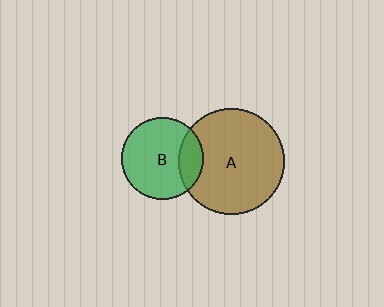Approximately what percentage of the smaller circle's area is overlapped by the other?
Approximately 20%.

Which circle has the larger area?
Circle A (brown).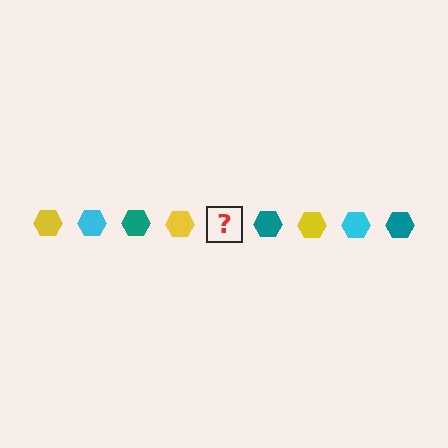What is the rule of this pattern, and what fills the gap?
The rule is that the pattern cycles through yellow, cyan, teal hexagons. The gap should be filled with a cyan hexagon.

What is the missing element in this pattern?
The missing element is a cyan hexagon.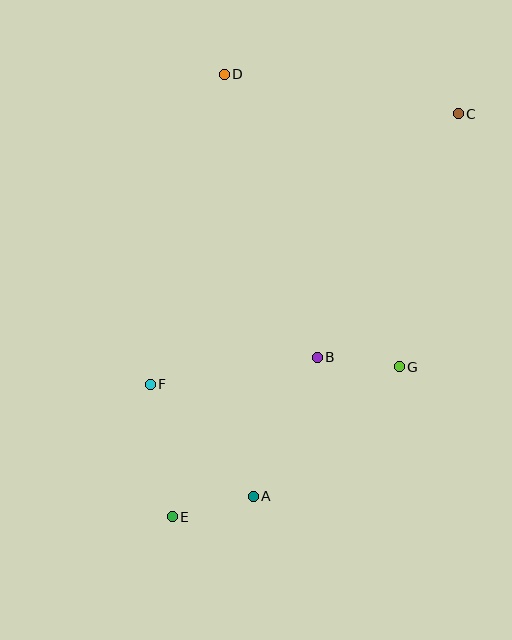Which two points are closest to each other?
Points B and G are closest to each other.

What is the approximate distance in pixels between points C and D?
The distance between C and D is approximately 237 pixels.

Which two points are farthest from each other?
Points C and E are farthest from each other.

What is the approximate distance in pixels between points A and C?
The distance between A and C is approximately 434 pixels.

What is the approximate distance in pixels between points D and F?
The distance between D and F is approximately 319 pixels.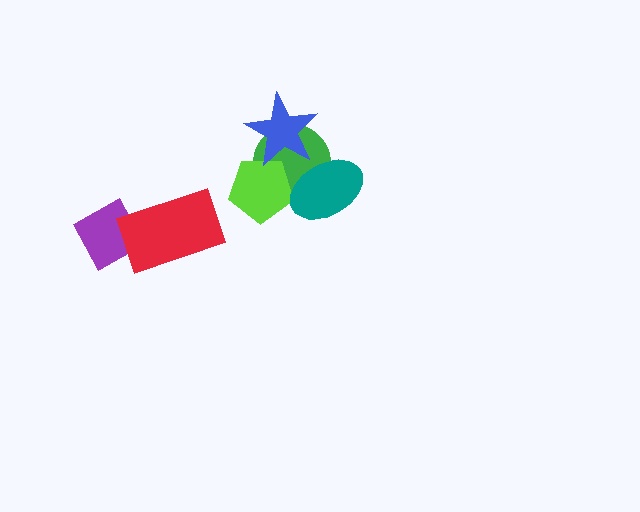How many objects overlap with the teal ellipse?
2 objects overlap with the teal ellipse.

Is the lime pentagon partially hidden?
Yes, it is partially covered by another shape.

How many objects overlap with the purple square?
1 object overlaps with the purple square.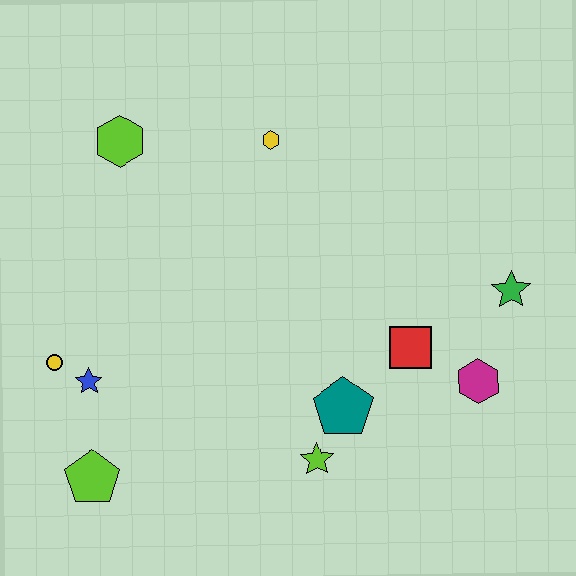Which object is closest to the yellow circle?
The blue star is closest to the yellow circle.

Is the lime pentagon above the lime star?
No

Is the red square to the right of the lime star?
Yes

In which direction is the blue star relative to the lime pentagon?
The blue star is above the lime pentagon.